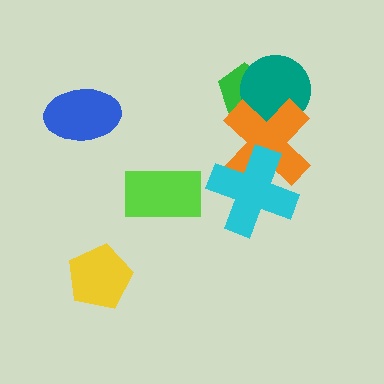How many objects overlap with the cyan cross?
1 object overlaps with the cyan cross.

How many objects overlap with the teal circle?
2 objects overlap with the teal circle.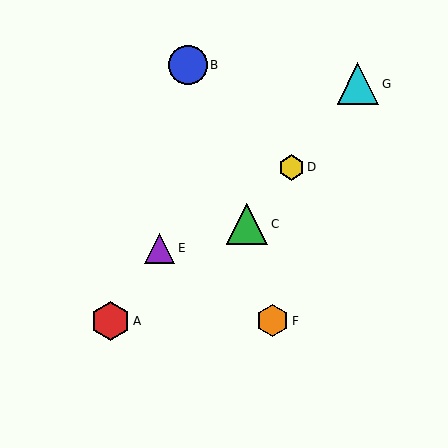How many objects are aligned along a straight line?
3 objects (C, D, G) are aligned along a straight line.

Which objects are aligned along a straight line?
Objects C, D, G are aligned along a straight line.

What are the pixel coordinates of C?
Object C is at (247, 224).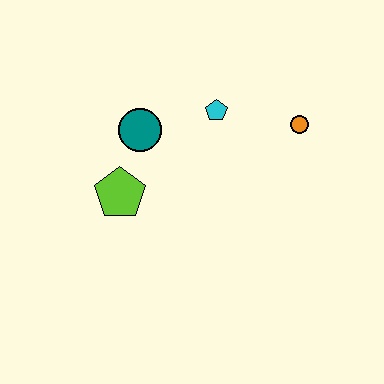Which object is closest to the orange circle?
The cyan pentagon is closest to the orange circle.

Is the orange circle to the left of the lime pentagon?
No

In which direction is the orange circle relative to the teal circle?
The orange circle is to the right of the teal circle.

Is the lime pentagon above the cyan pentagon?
No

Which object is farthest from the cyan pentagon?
The lime pentagon is farthest from the cyan pentagon.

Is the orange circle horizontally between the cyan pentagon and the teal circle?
No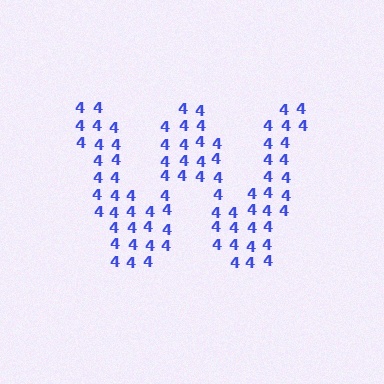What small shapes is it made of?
It is made of small digit 4's.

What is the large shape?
The large shape is the letter W.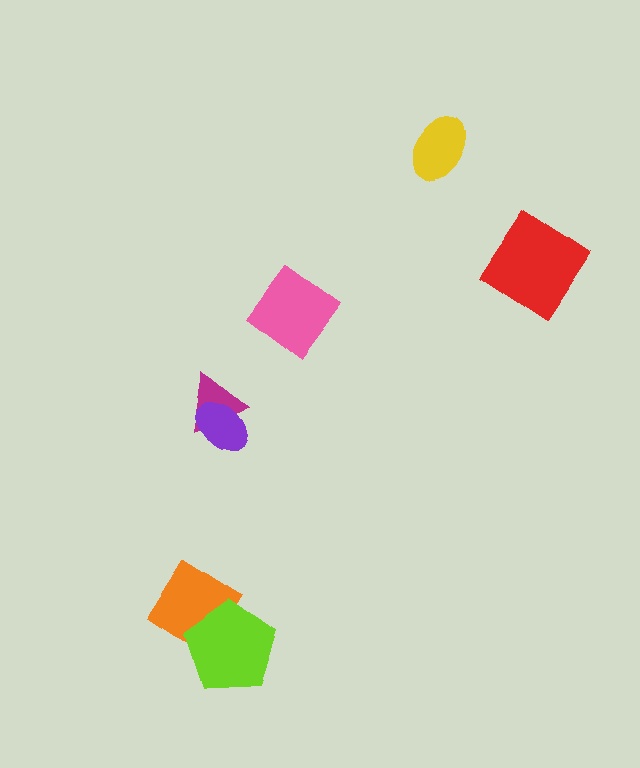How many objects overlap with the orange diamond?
1 object overlaps with the orange diamond.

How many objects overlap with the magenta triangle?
1 object overlaps with the magenta triangle.